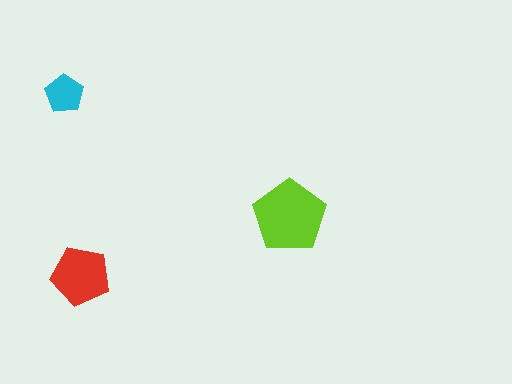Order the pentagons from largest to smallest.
the lime one, the red one, the cyan one.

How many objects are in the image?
There are 3 objects in the image.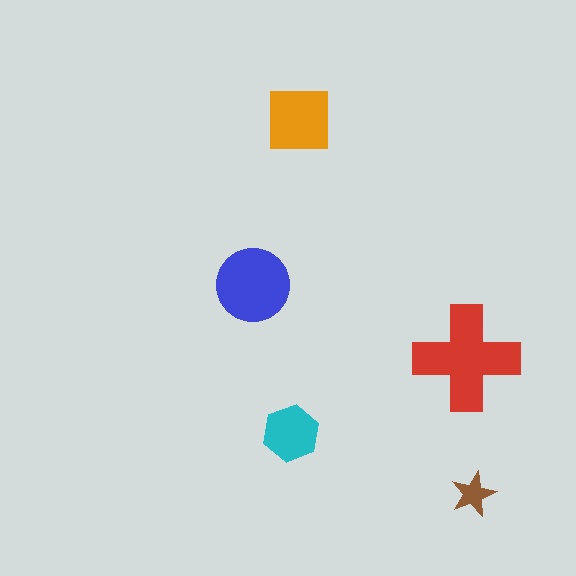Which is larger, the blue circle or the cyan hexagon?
The blue circle.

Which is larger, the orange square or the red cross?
The red cross.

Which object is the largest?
The red cross.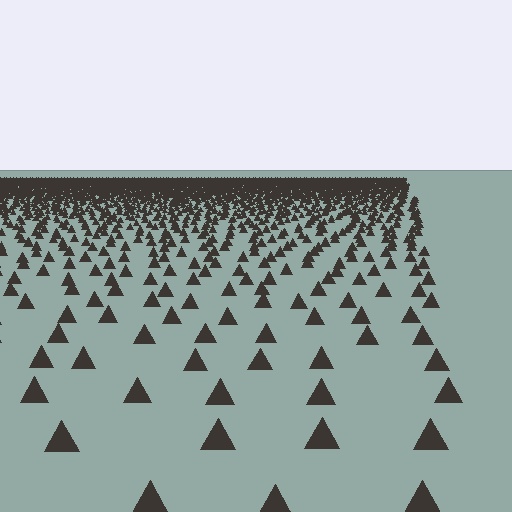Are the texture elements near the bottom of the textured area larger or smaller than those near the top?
Larger. Near the bottom, elements are closer to the viewer and appear at a bigger on-screen size.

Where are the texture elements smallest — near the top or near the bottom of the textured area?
Near the top.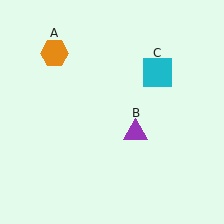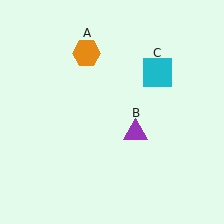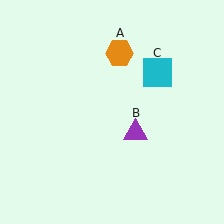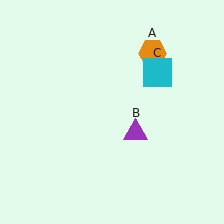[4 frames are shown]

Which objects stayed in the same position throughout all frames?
Purple triangle (object B) and cyan square (object C) remained stationary.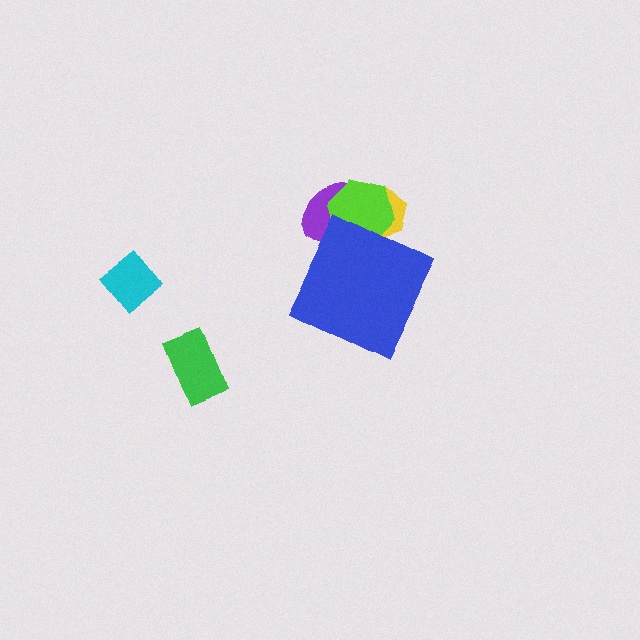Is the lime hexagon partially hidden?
Yes, the lime hexagon is partially hidden behind the blue diamond.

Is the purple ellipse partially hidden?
Yes, the purple ellipse is partially hidden behind the blue diamond.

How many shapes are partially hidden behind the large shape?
3 shapes are partially hidden.